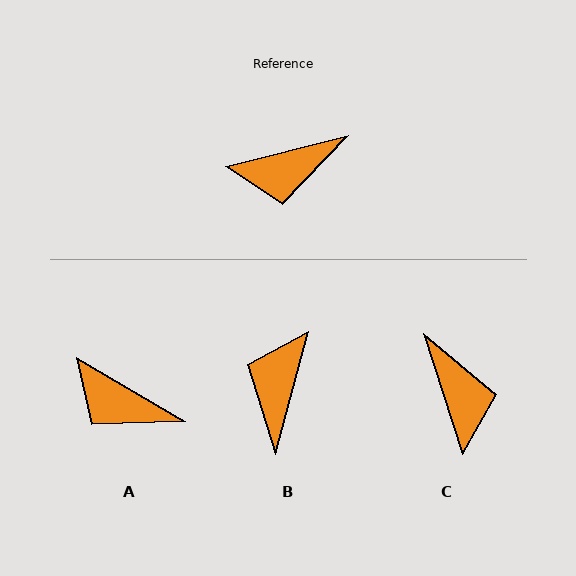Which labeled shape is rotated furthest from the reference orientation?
B, about 119 degrees away.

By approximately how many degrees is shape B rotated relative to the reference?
Approximately 119 degrees clockwise.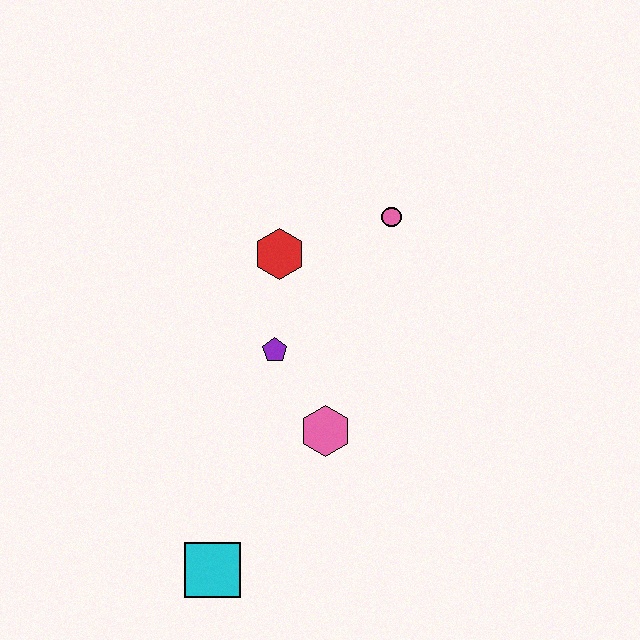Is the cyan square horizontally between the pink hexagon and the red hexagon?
No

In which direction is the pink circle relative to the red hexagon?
The pink circle is to the right of the red hexagon.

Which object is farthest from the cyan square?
The pink circle is farthest from the cyan square.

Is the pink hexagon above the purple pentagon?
No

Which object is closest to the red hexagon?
The purple pentagon is closest to the red hexagon.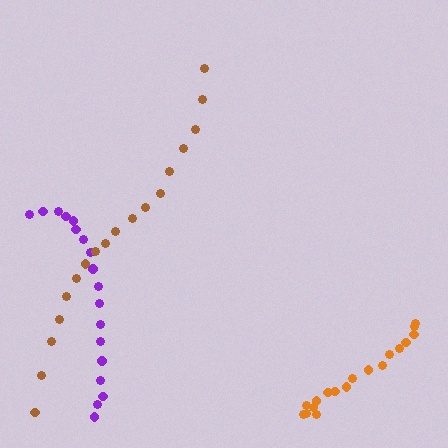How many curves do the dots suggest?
There are 3 distinct paths.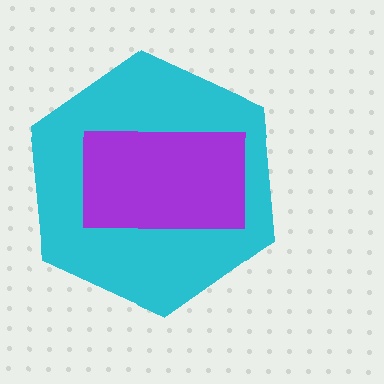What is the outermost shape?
The cyan hexagon.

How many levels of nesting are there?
2.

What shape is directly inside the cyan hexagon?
The purple rectangle.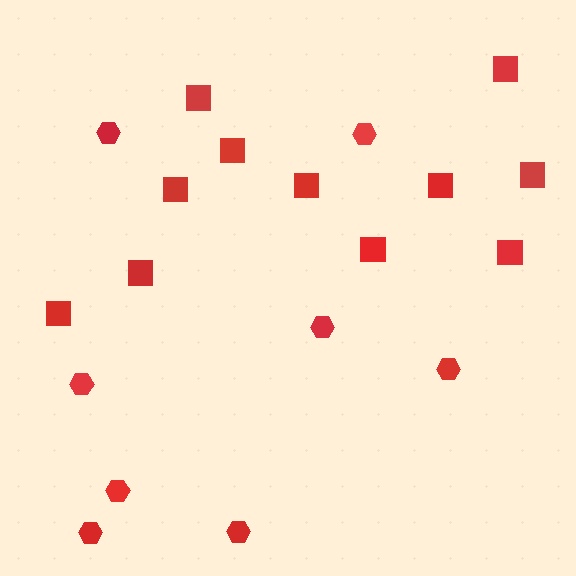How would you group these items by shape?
There are 2 groups: one group of squares (11) and one group of hexagons (8).